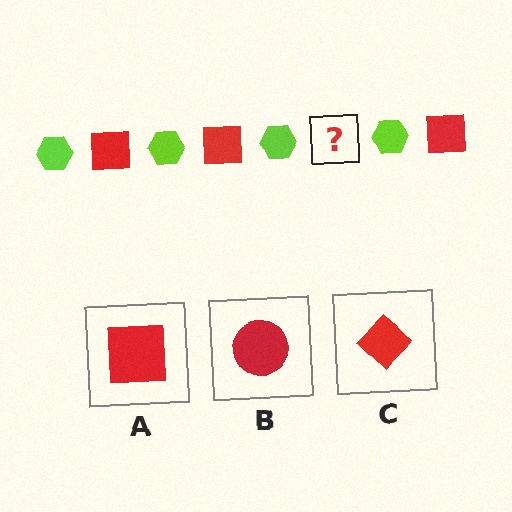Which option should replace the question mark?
Option A.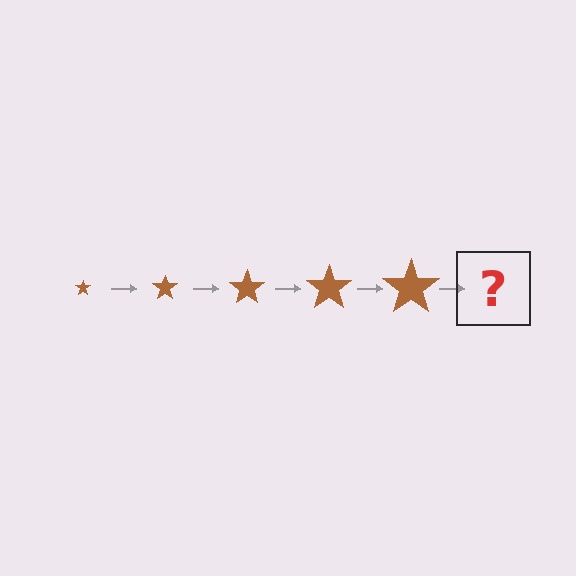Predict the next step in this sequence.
The next step is a brown star, larger than the previous one.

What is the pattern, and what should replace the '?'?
The pattern is that the star gets progressively larger each step. The '?' should be a brown star, larger than the previous one.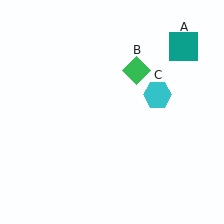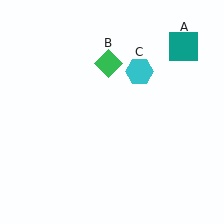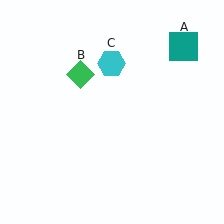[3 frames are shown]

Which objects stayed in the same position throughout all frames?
Teal square (object A) remained stationary.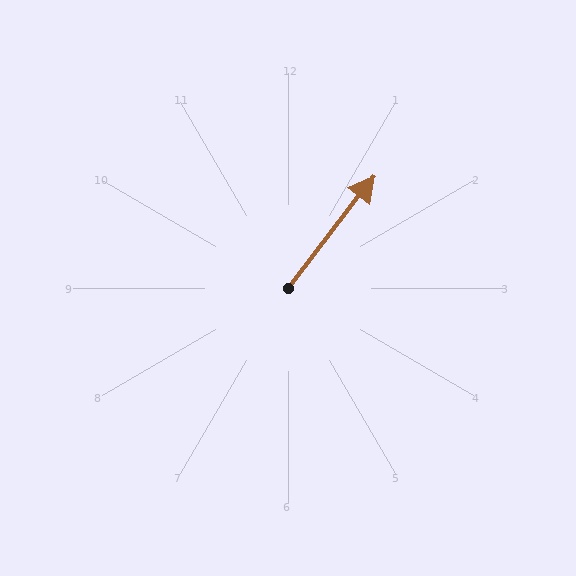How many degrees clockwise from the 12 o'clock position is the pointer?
Approximately 37 degrees.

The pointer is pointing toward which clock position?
Roughly 1 o'clock.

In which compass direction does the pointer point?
Northeast.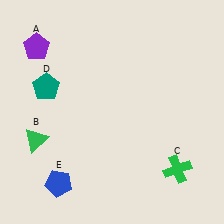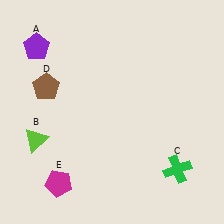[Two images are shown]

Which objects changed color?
B changed from green to lime. D changed from teal to brown. E changed from blue to magenta.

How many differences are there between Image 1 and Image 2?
There are 3 differences between the two images.